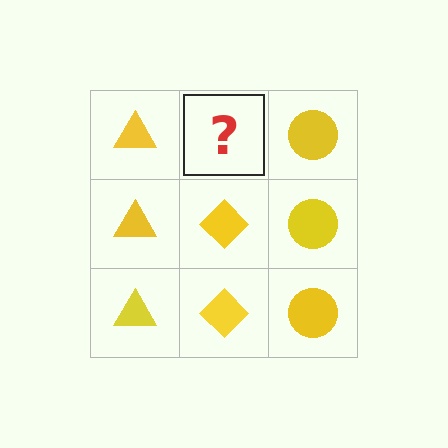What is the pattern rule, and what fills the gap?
The rule is that each column has a consistent shape. The gap should be filled with a yellow diamond.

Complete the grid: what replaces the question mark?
The question mark should be replaced with a yellow diamond.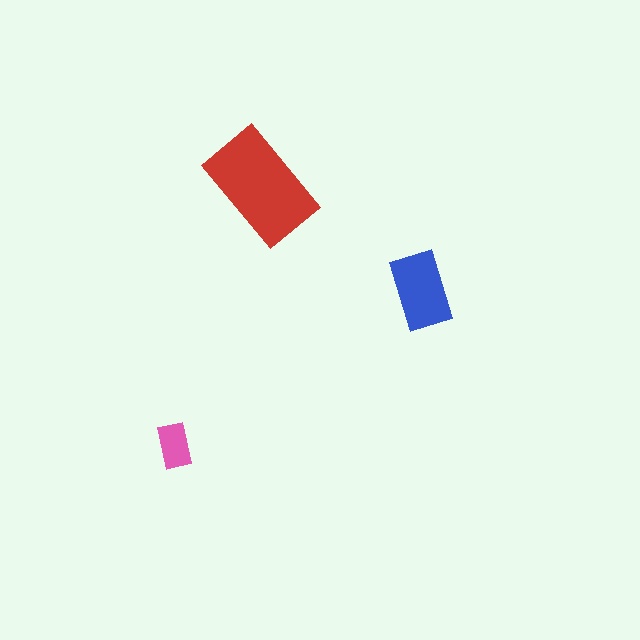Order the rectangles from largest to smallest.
the red one, the blue one, the pink one.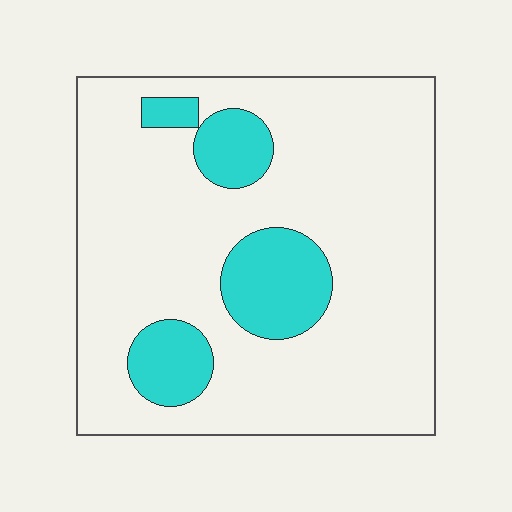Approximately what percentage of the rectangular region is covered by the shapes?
Approximately 20%.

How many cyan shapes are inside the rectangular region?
4.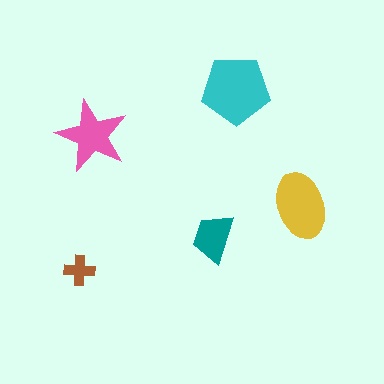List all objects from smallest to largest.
The brown cross, the teal trapezoid, the pink star, the yellow ellipse, the cyan pentagon.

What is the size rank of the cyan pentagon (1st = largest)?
1st.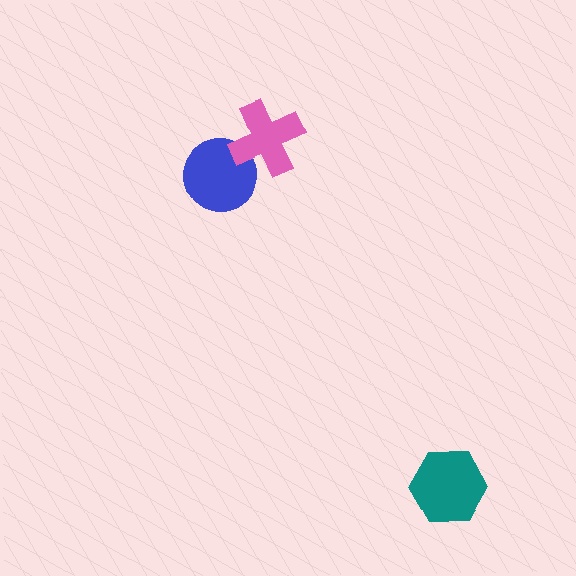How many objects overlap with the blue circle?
1 object overlaps with the blue circle.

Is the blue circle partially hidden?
Yes, it is partially covered by another shape.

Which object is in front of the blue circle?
The pink cross is in front of the blue circle.